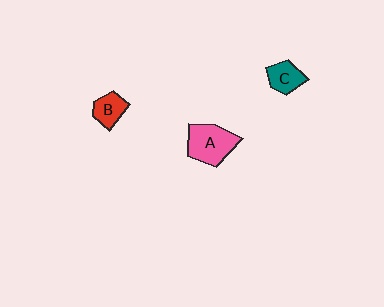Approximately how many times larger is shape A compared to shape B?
Approximately 1.9 times.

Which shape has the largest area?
Shape A (pink).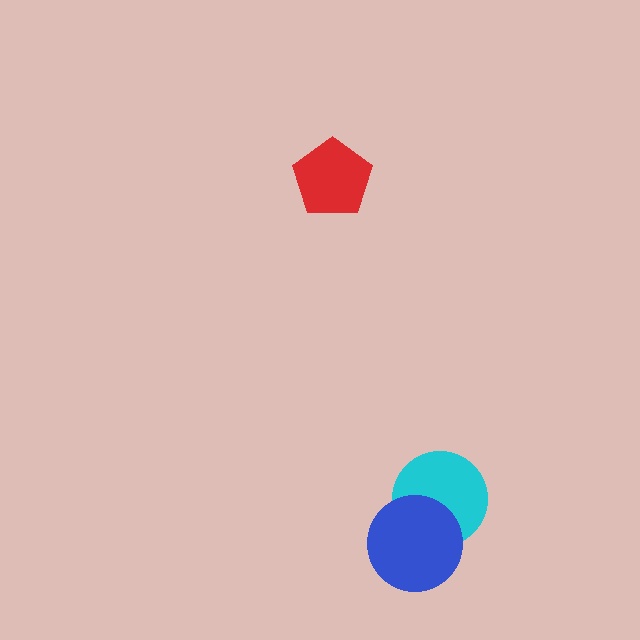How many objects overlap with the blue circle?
1 object overlaps with the blue circle.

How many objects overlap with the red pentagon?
0 objects overlap with the red pentagon.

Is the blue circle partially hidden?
No, no other shape covers it.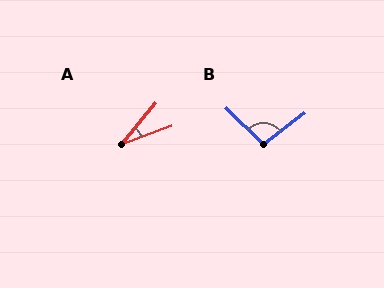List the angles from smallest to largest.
A (30°), B (99°).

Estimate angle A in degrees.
Approximately 30 degrees.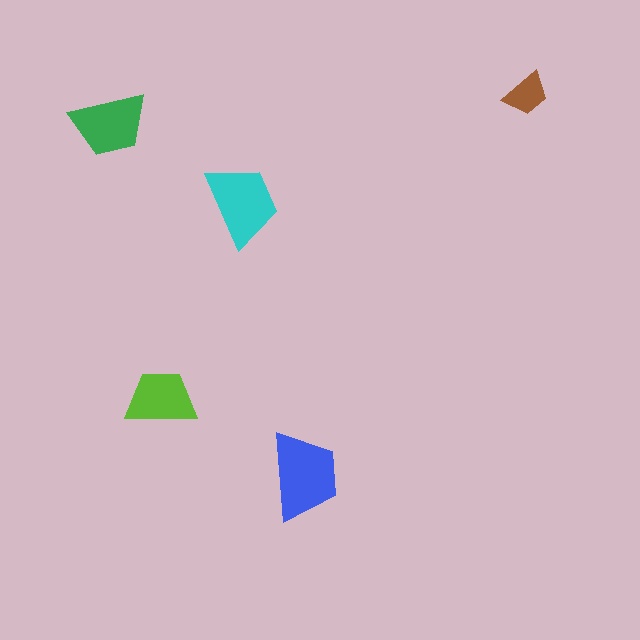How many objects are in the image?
There are 5 objects in the image.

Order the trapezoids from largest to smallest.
the blue one, the cyan one, the green one, the lime one, the brown one.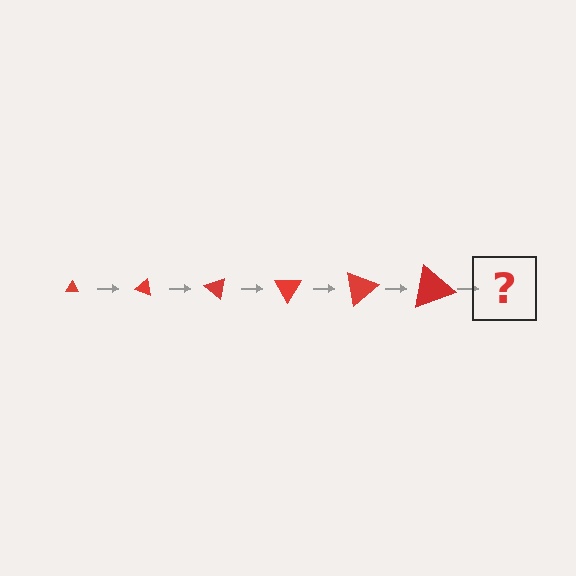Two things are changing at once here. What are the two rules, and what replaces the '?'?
The two rules are that the triangle grows larger each step and it rotates 20 degrees each step. The '?' should be a triangle, larger than the previous one and rotated 120 degrees from the start.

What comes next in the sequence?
The next element should be a triangle, larger than the previous one and rotated 120 degrees from the start.